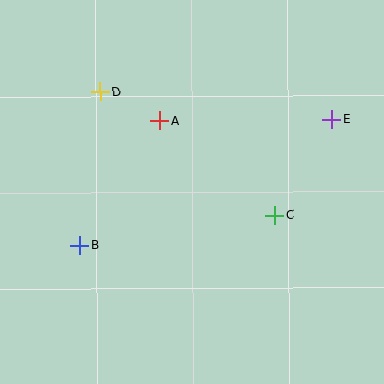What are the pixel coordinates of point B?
Point B is at (80, 245).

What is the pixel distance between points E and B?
The distance between E and B is 281 pixels.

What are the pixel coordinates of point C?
Point C is at (275, 215).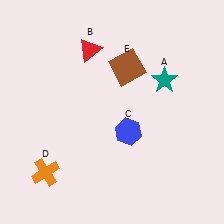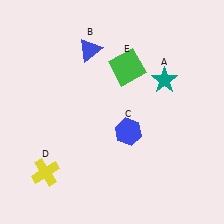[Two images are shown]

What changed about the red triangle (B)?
In Image 1, B is red. In Image 2, it changed to blue.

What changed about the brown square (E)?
In Image 1, E is brown. In Image 2, it changed to green.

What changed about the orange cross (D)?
In Image 1, D is orange. In Image 2, it changed to yellow.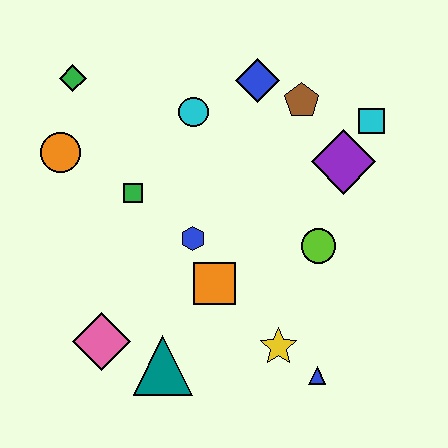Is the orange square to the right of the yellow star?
No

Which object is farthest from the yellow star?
The green diamond is farthest from the yellow star.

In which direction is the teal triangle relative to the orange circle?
The teal triangle is below the orange circle.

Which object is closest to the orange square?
The blue hexagon is closest to the orange square.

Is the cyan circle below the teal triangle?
No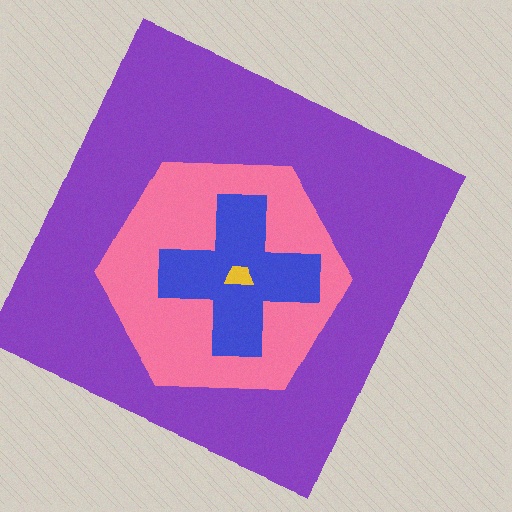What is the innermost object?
The yellow trapezoid.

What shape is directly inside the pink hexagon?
The blue cross.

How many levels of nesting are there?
4.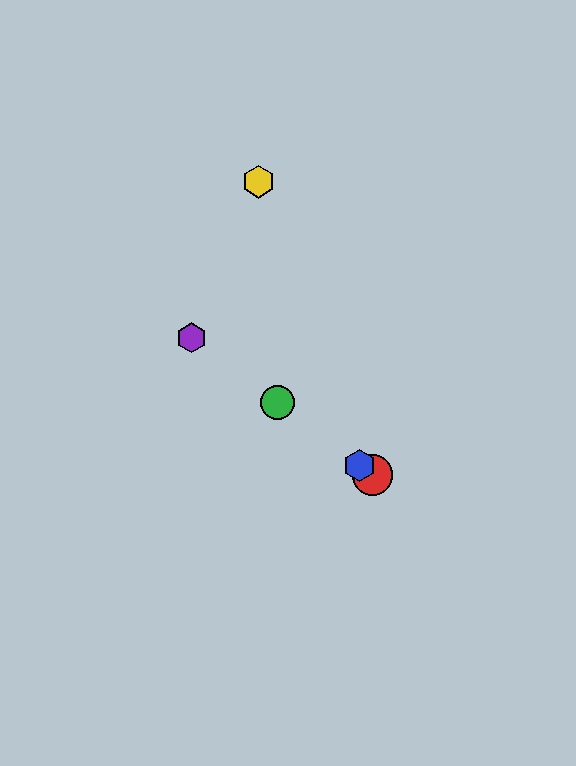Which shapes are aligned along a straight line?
The red circle, the blue hexagon, the green circle, the purple hexagon are aligned along a straight line.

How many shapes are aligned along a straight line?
4 shapes (the red circle, the blue hexagon, the green circle, the purple hexagon) are aligned along a straight line.